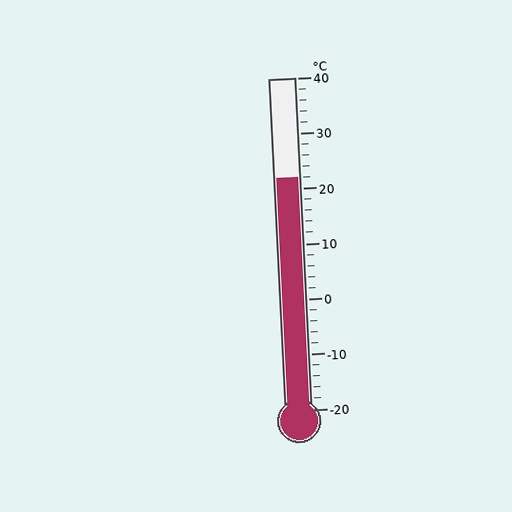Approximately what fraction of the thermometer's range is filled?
The thermometer is filled to approximately 70% of its range.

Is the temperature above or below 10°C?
The temperature is above 10°C.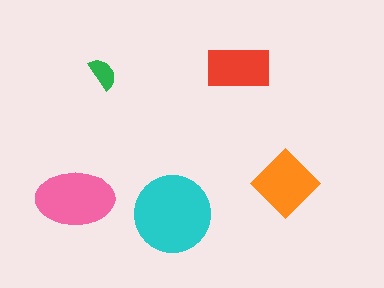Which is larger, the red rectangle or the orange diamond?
The orange diamond.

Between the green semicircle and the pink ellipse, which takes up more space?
The pink ellipse.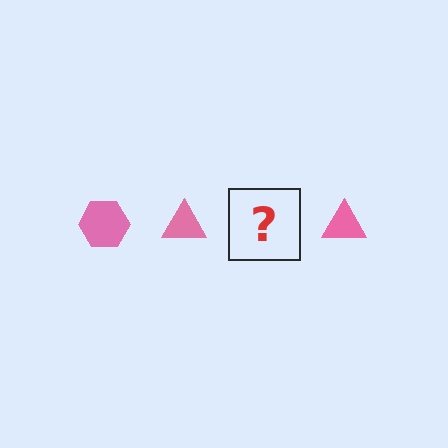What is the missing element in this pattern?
The missing element is a pink hexagon.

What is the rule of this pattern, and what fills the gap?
The rule is that the pattern cycles through hexagon, triangle shapes in pink. The gap should be filled with a pink hexagon.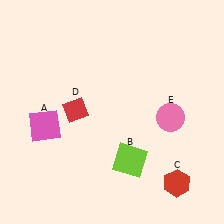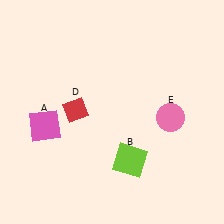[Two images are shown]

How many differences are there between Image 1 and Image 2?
There is 1 difference between the two images.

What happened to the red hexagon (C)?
The red hexagon (C) was removed in Image 2. It was in the bottom-right area of Image 1.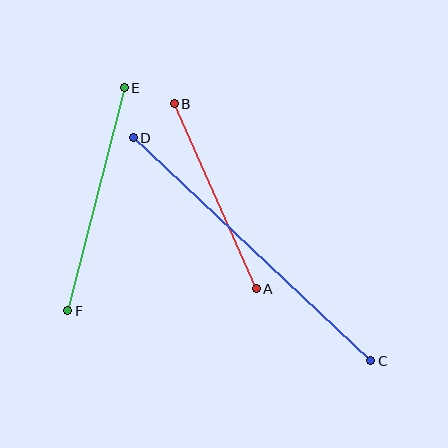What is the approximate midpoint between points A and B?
The midpoint is at approximately (215, 196) pixels.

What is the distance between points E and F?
The distance is approximately 230 pixels.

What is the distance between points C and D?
The distance is approximately 325 pixels.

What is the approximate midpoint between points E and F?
The midpoint is at approximately (96, 199) pixels.